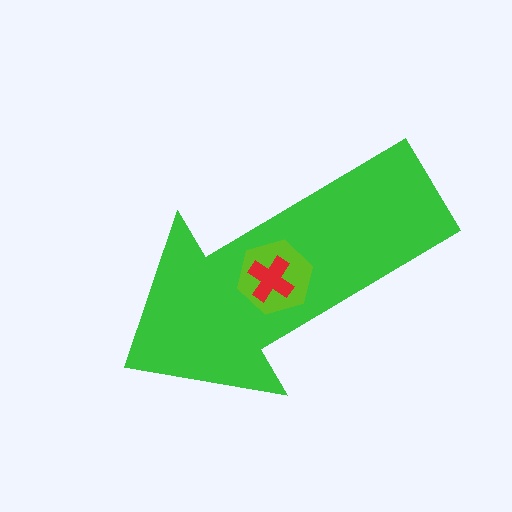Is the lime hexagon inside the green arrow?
Yes.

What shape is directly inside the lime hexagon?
The red cross.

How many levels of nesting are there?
3.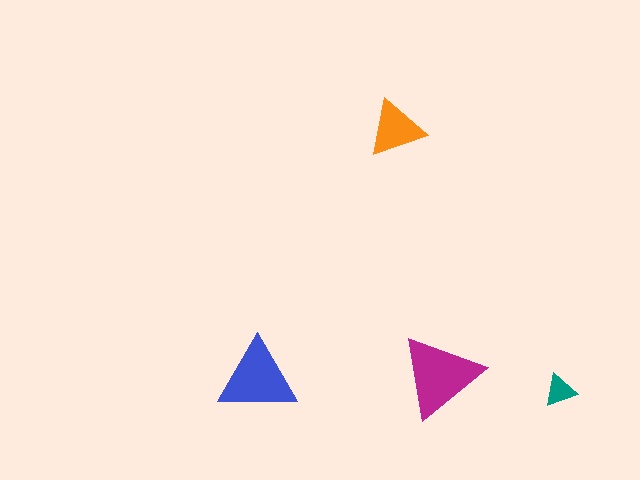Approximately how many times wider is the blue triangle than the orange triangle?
About 1.5 times wider.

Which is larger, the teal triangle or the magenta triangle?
The magenta one.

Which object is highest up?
The orange triangle is topmost.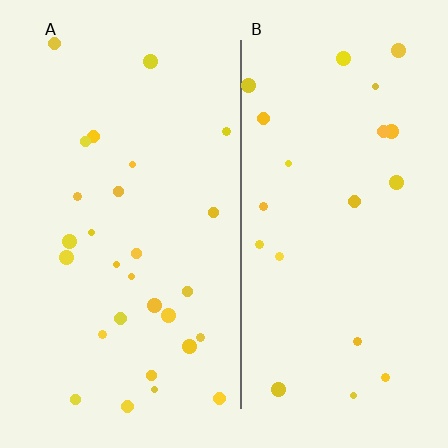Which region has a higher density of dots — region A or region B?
A (the left).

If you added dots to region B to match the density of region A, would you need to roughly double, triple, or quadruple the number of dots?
Approximately double.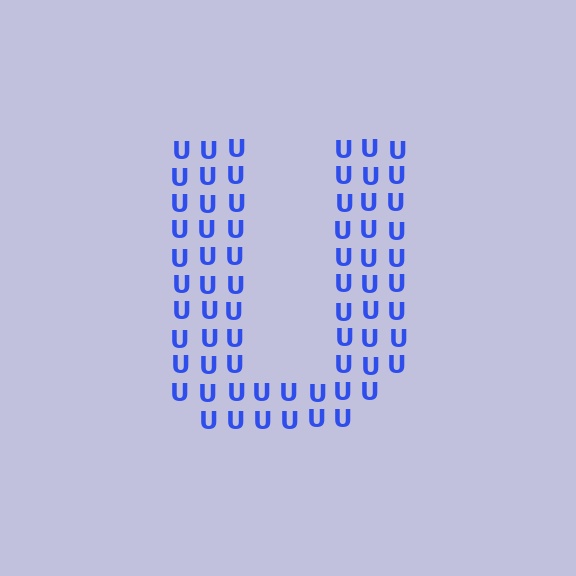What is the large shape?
The large shape is the letter U.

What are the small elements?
The small elements are letter U's.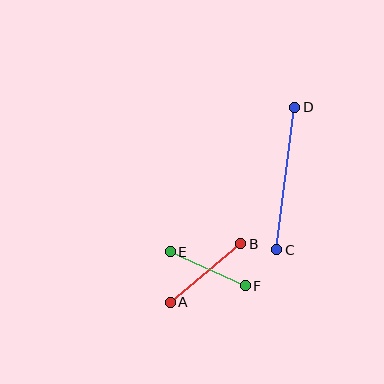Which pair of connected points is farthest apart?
Points C and D are farthest apart.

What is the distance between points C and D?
The distance is approximately 143 pixels.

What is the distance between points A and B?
The distance is approximately 92 pixels.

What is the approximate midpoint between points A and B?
The midpoint is at approximately (206, 273) pixels.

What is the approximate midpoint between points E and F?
The midpoint is at approximately (208, 269) pixels.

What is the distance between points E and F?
The distance is approximately 82 pixels.